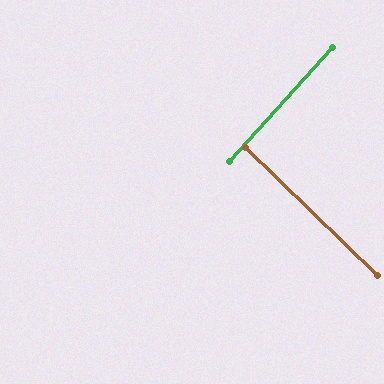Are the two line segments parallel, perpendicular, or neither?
Perpendicular — they meet at approximately 88°.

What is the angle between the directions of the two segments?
Approximately 88 degrees.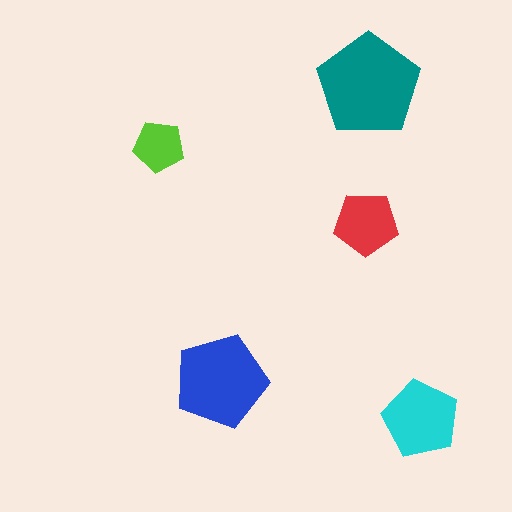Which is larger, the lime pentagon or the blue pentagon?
The blue one.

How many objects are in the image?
There are 5 objects in the image.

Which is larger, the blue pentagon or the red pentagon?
The blue one.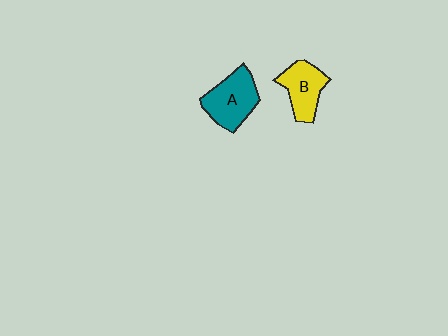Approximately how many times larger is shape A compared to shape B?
Approximately 1.2 times.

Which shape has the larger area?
Shape A (teal).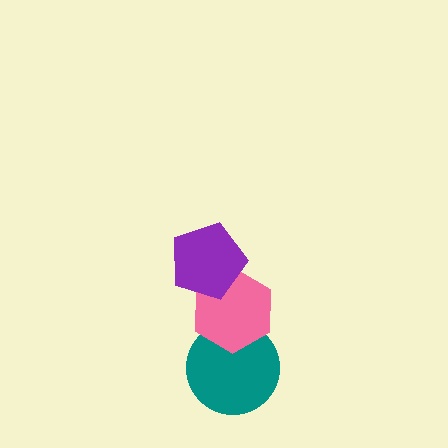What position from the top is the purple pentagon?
The purple pentagon is 1st from the top.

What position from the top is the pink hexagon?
The pink hexagon is 2nd from the top.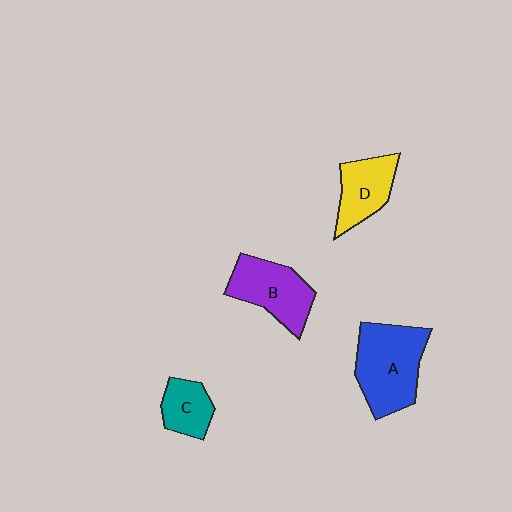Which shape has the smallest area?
Shape C (teal).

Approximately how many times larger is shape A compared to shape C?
Approximately 2.2 times.